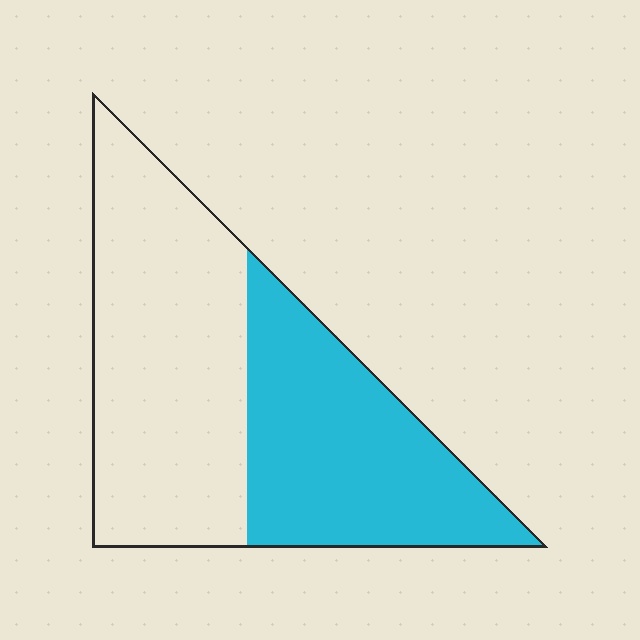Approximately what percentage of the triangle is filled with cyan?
Approximately 45%.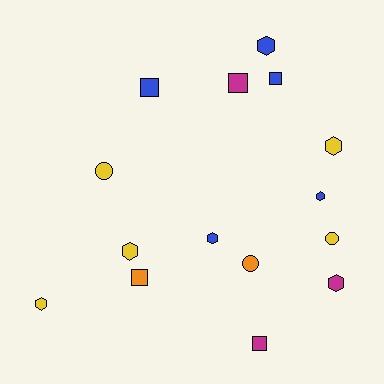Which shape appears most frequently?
Hexagon, with 7 objects.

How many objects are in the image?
There are 15 objects.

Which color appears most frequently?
Blue, with 5 objects.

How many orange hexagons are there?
There are no orange hexagons.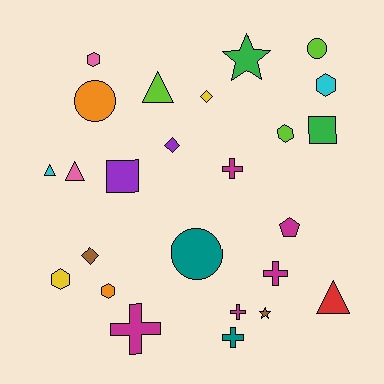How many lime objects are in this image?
There are 3 lime objects.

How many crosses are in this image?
There are 5 crosses.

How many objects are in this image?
There are 25 objects.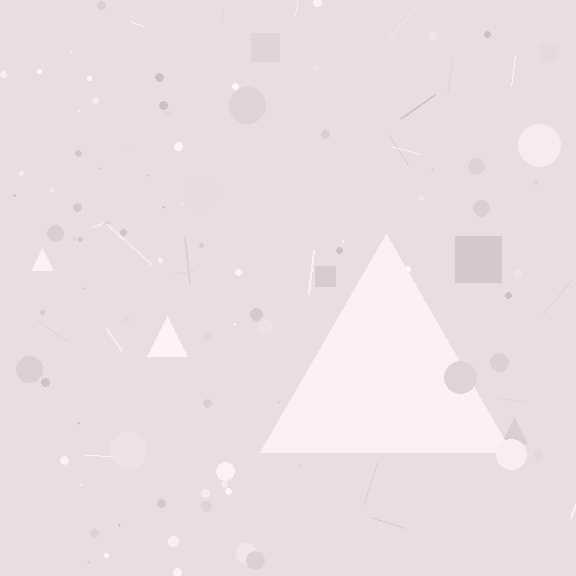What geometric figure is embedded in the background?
A triangle is embedded in the background.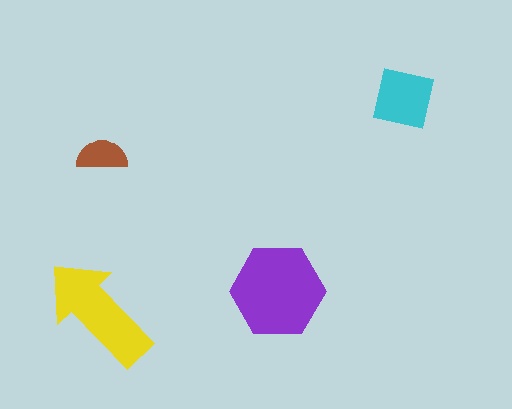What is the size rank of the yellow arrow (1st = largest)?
2nd.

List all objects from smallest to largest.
The brown semicircle, the cyan square, the yellow arrow, the purple hexagon.